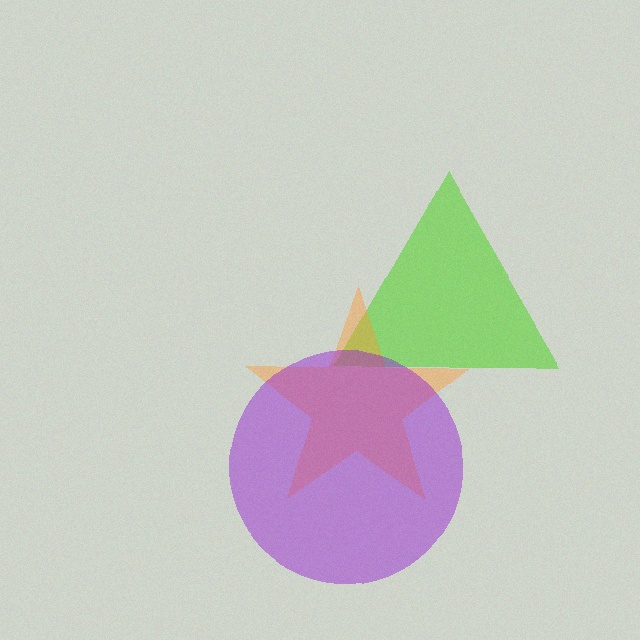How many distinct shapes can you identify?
There are 3 distinct shapes: a lime triangle, an orange star, a purple circle.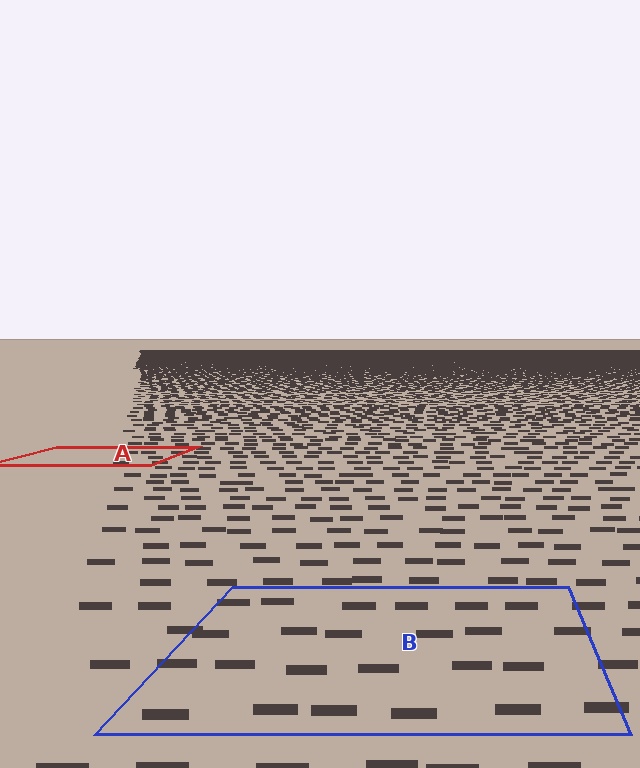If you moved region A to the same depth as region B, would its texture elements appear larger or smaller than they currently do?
They would appear larger. At a closer depth, the same texture elements are projected at a bigger on-screen size.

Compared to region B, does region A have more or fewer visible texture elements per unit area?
Region A has more texture elements per unit area — they are packed more densely because it is farther away.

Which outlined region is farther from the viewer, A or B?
Region A is farther from the viewer — the texture elements inside it appear smaller and more densely packed.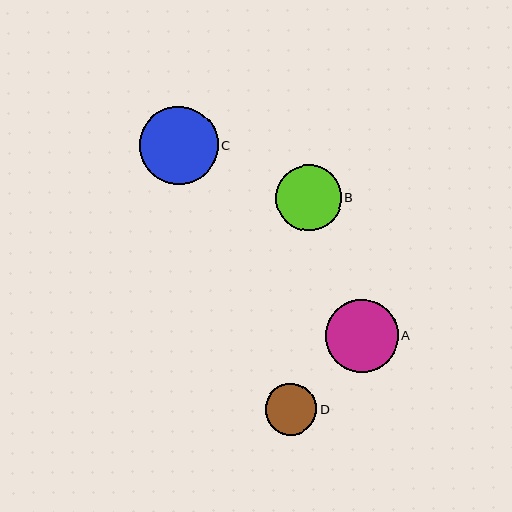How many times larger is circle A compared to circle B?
Circle A is approximately 1.1 times the size of circle B.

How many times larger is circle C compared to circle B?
Circle C is approximately 1.2 times the size of circle B.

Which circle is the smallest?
Circle D is the smallest with a size of approximately 51 pixels.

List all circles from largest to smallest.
From largest to smallest: C, A, B, D.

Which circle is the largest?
Circle C is the largest with a size of approximately 78 pixels.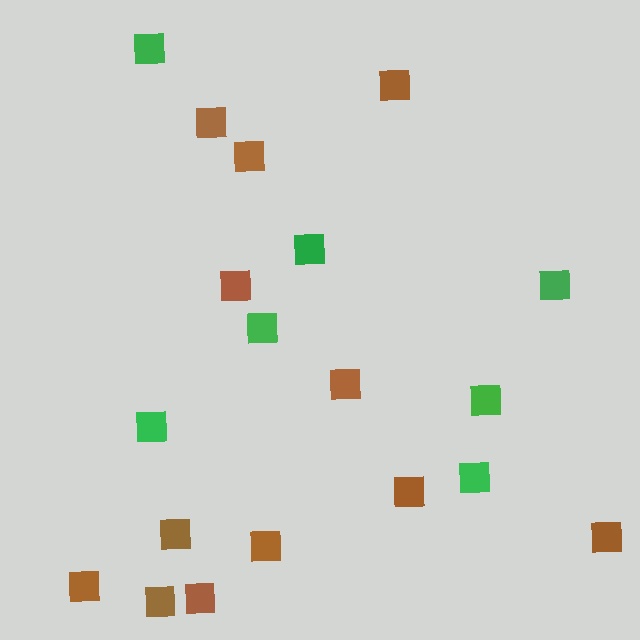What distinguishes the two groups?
There are 2 groups: one group of brown squares (12) and one group of green squares (7).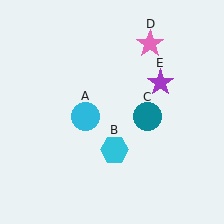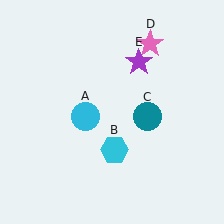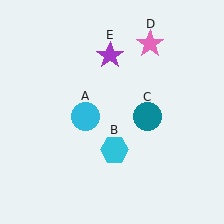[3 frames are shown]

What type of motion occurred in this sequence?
The purple star (object E) rotated counterclockwise around the center of the scene.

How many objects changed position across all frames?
1 object changed position: purple star (object E).